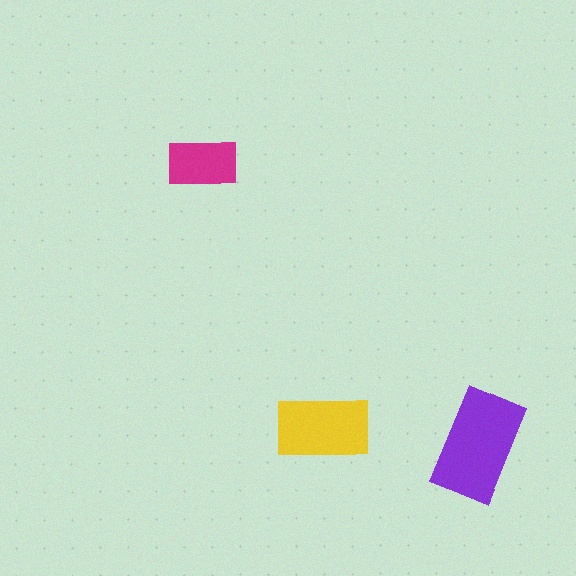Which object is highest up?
The magenta rectangle is topmost.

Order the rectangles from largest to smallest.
the purple one, the yellow one, the magenta one.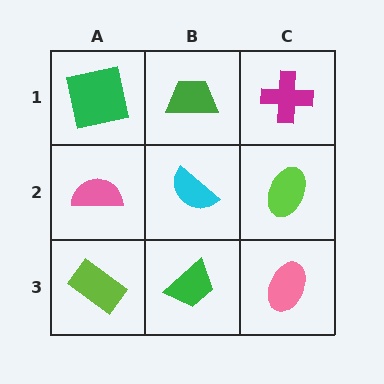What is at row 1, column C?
A magenta cross.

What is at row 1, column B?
A green trapezoid.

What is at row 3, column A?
A lime rectangle.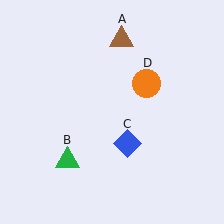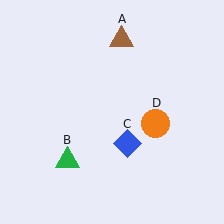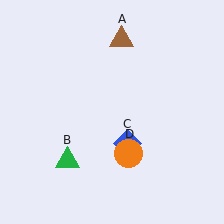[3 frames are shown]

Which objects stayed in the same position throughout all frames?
Brown triangle (object A) and green triangle (object B) and blue diamond (object C) remained stationary.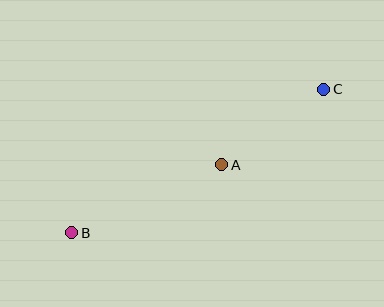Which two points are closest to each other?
Points A and C are closest to each other.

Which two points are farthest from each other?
Points B and C are farthest from each other.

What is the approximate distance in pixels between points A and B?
The distance between A and B is approximately 165 pixels.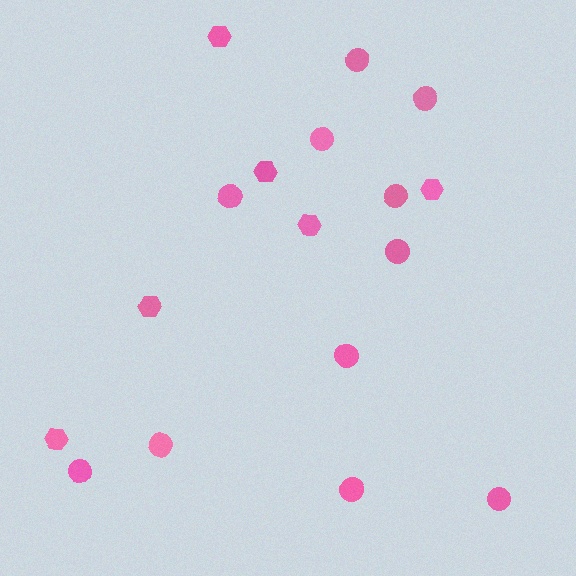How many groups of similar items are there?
There are 2 groups: one group of circles (11) and one group of hexagons (6).